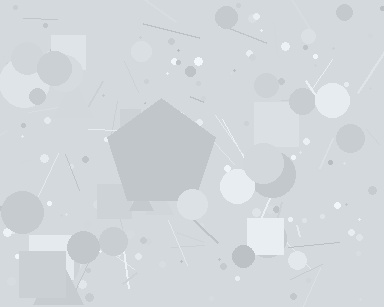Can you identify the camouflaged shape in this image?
The camouflaged shape is a pentagon.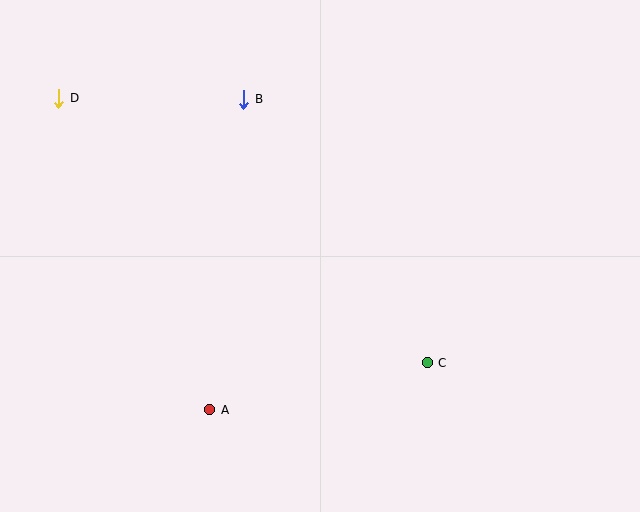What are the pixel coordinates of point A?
Point A is at (210, 410).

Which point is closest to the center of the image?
Point C at (427, 363) is closest to the center.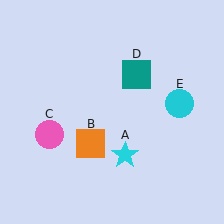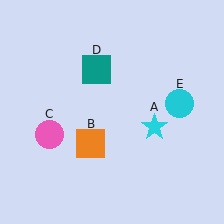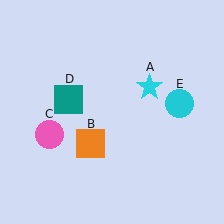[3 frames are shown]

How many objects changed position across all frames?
2 objects changed position: cyan star (object A), teal square (object D).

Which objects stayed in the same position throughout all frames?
Orange square (object B) and pink circle (object C) and cyan circle (object E) remained stationary.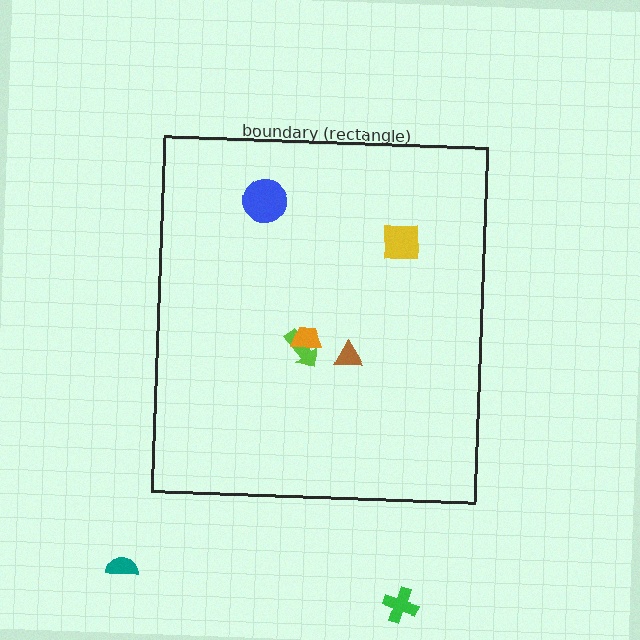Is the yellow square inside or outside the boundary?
Inside.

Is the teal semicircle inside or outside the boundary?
Outside.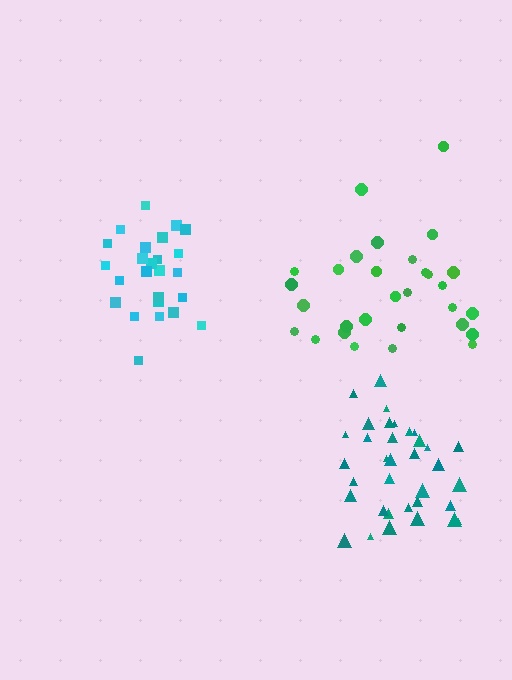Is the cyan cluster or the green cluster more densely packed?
Cyan.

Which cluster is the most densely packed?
Teal.